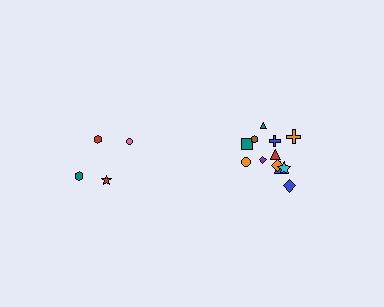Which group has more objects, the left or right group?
The right group.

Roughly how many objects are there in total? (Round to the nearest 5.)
Roughly 15 objects in total.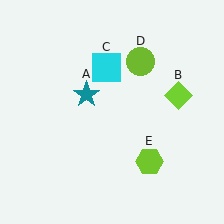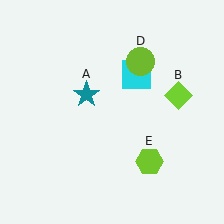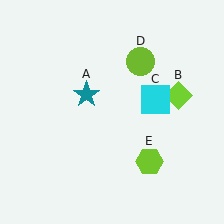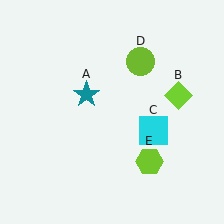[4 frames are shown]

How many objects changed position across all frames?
1 object changed position: cyan square (object C).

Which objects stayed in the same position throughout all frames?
Teal star (object A) and lime diamond (object B) and lime circle (object D) and lime hexagon (object E) remained stationary.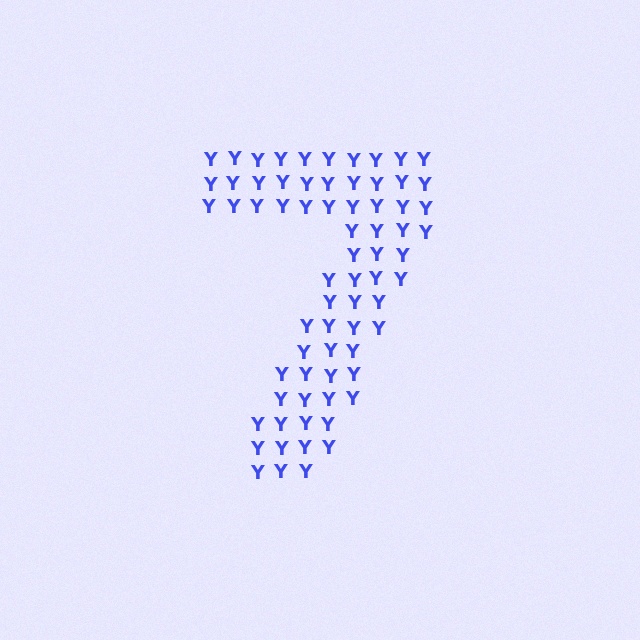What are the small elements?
The small elements are letter Y's.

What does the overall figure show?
The overall figure shows the digit 7.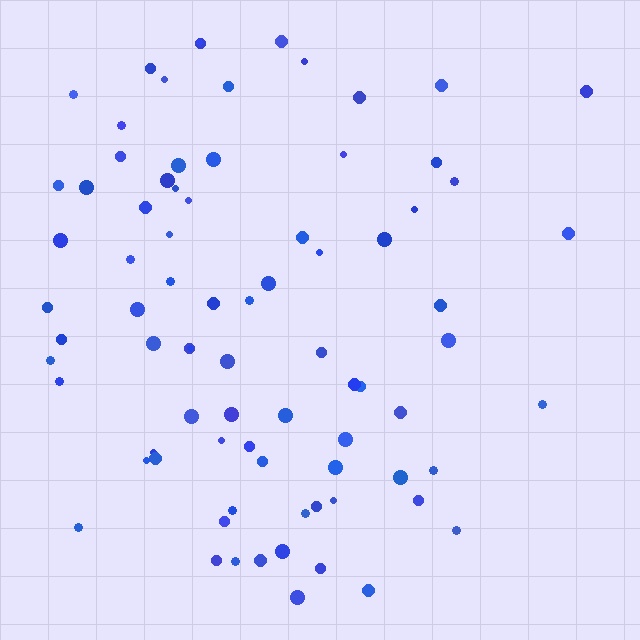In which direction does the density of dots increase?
From right to left, with the left side densest.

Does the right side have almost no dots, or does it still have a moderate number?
Still a moderate number, just noticeably fewer than the left.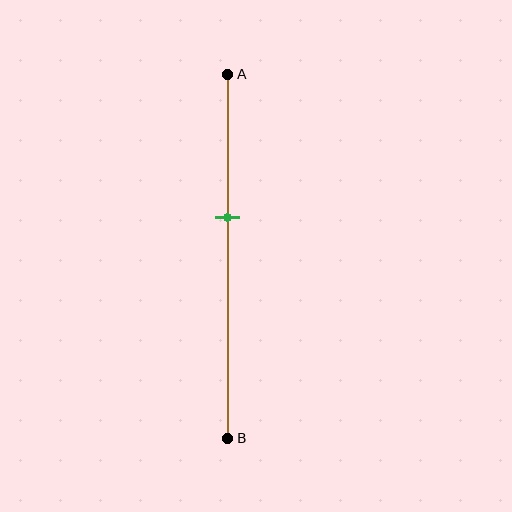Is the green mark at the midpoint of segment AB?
No, the mark is at about 40% from A, not at the 50% midpoint.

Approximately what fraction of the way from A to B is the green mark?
The green mark is approximately 40% of the way from A to B.